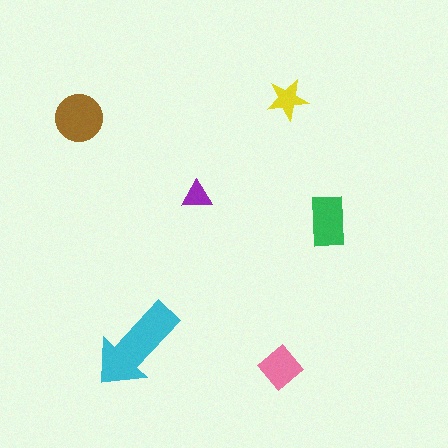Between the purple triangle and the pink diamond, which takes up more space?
The pink diamond.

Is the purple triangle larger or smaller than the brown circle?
Smaller.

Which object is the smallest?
The purple triangle.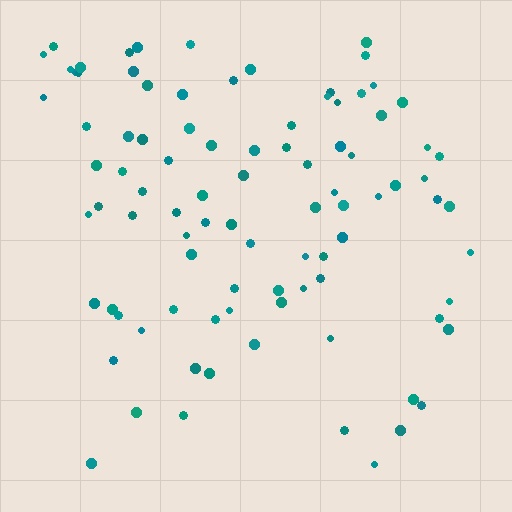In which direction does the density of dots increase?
From bottom to top, with the top side densest.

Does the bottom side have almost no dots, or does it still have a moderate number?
Still a moderate number, just noticeably fewer than the top.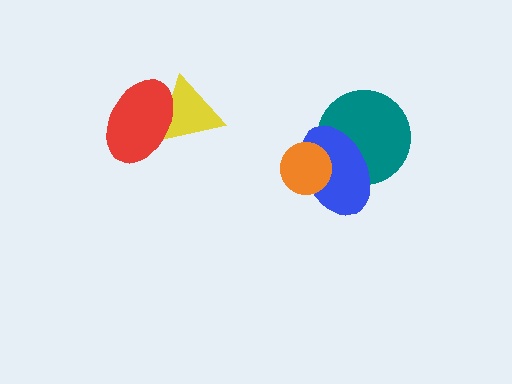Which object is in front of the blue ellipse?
The orange circle is in front of the blue ellipse.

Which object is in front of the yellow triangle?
The red ellipse is in front of the yellow triangle.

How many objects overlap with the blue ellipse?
2 objects overlap with the blue ellipse.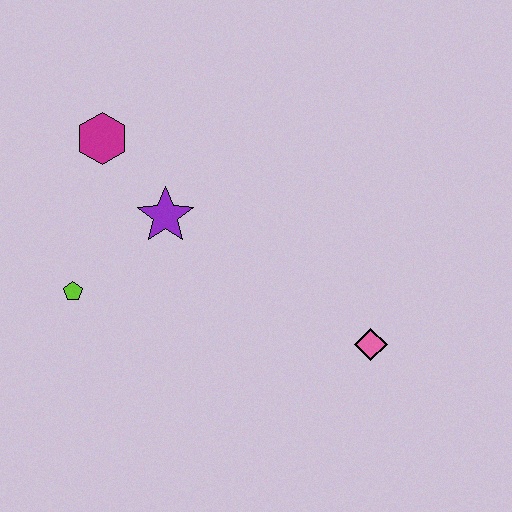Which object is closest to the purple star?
The magenta hexagon is closest to the purple star.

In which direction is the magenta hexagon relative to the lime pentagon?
The magenta hexagon is above the lime pentagon.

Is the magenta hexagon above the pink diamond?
Yes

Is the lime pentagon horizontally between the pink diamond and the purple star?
No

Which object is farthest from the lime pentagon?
The pink diamond is farthest from the lime pentagon.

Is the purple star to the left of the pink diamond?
Yes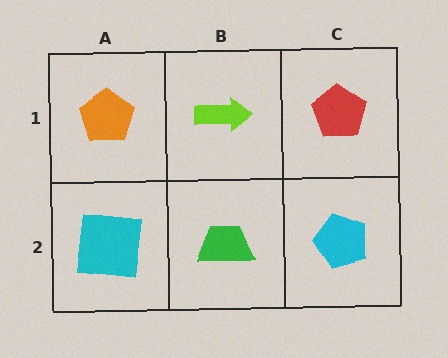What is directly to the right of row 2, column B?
A cyan pentagon.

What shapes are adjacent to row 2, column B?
A lime arrow (row 1, column B), a cyan square (row 2, column A), a cyan pentagon (row 2, column C).